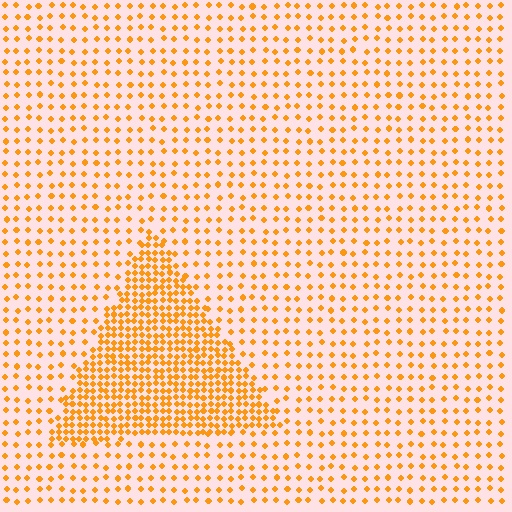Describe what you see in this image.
The image contains small orange elements arranged at two different densities. A triangle-shaped region is visible where the elements are more densely packed than the surrounding area.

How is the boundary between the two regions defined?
The boundary is defined by a change in element density (approximately 2.6x ratio). All elements are the same color, size, and shape.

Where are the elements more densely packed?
The elements are more densely packed inside the triangle boundary.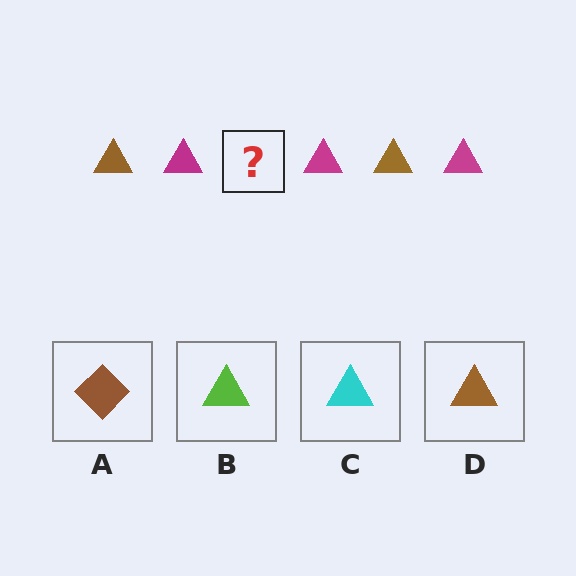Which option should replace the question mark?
Option D.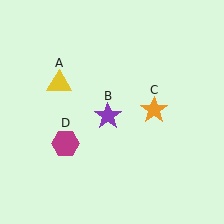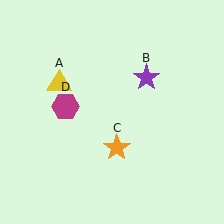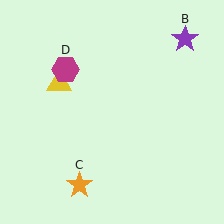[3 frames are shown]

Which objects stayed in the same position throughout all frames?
Yellow triangle (object A) remained stationary.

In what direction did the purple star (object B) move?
The purple star (object B) moved up and to the right.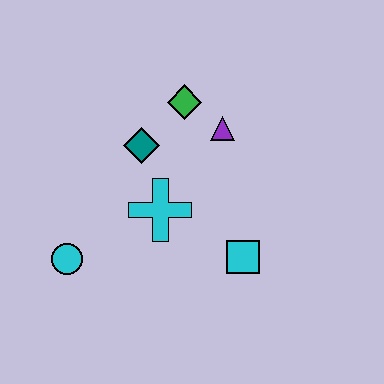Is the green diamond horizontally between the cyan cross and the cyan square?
Yes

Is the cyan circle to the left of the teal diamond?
Yes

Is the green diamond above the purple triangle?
Yes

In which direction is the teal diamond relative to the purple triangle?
The teal diamond is to the left of the purple triangle.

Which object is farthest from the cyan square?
The cyan circle is farthest from the cyan square.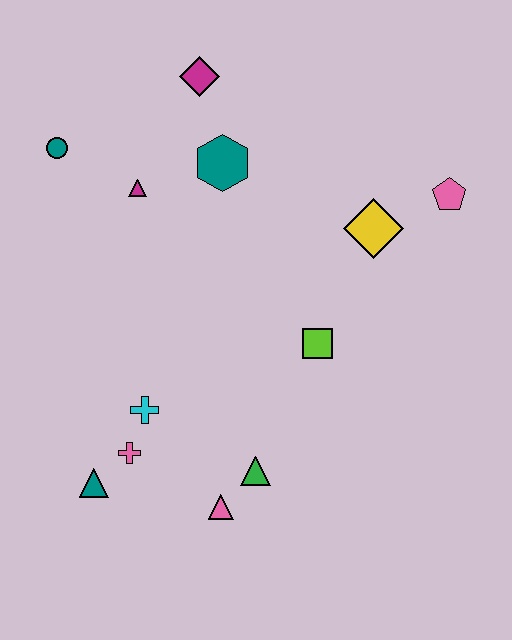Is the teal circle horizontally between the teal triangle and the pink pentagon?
No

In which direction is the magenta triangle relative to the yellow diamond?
The magenta triangle is to the left of the yellow diamond.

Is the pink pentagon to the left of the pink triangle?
No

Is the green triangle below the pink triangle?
No